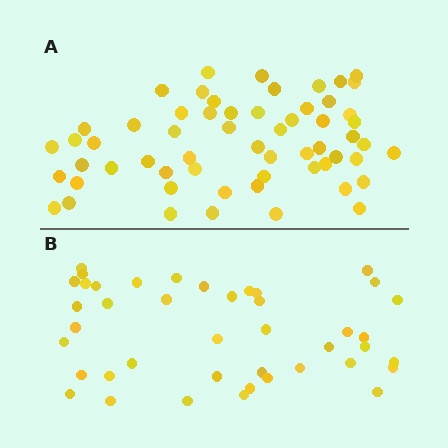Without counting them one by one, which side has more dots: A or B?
Region A (the top region) has more dots.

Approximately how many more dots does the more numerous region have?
Region A has approximately 15 more dots than region B.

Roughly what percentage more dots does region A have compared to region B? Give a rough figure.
About 40% more.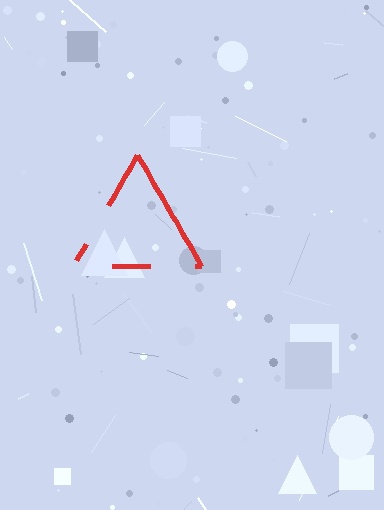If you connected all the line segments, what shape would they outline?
They would outline a triangle.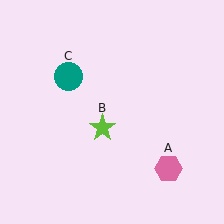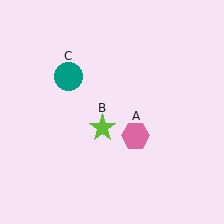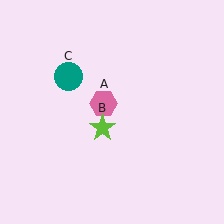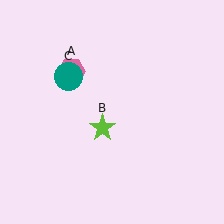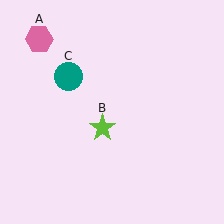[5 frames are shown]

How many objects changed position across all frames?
1 object changed position: pink hexagon (object A).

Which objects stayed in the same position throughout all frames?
Lime star (object B) and teal circle (object C) remained stationary.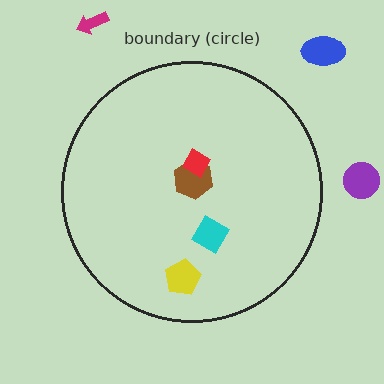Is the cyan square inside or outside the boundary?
Inside.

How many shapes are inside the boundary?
4 inside, 3 outside.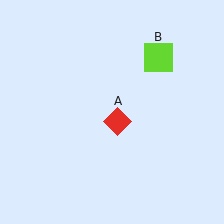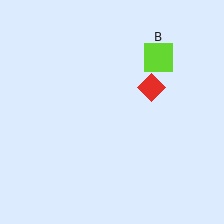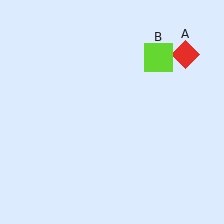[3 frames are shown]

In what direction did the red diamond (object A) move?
The red diamond (object A) moved up and to the right.